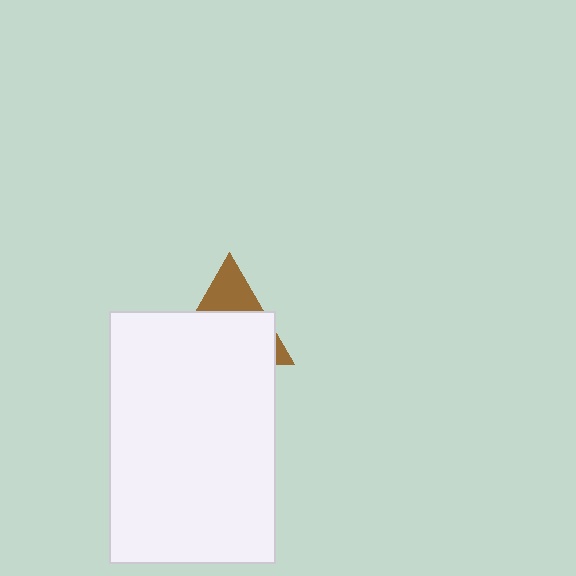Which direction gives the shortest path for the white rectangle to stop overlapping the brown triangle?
Moving down gives the shortest separation.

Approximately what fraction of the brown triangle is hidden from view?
Roughly 68% of the brown triangle is hidden behind the white rectangle.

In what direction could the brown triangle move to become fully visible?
The brown triangle could move up. That would shift it out from behind the white rectangle entirely.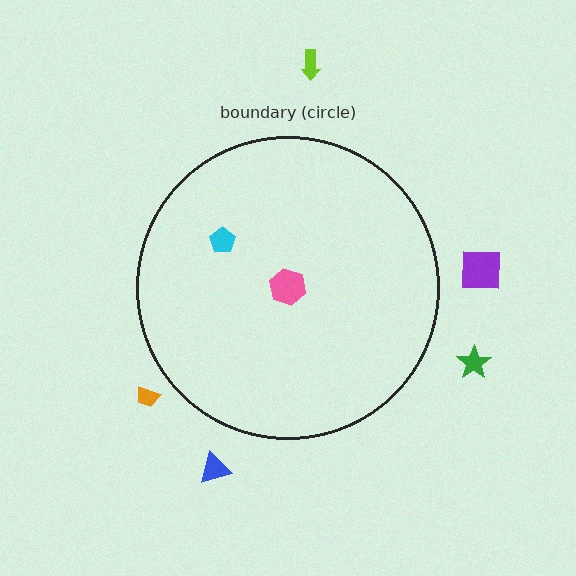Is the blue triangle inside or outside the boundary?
Outside.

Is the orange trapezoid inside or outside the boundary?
Outside.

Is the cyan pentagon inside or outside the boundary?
Inside.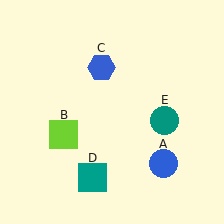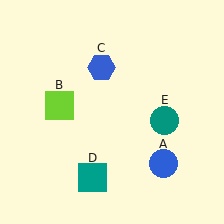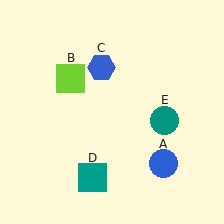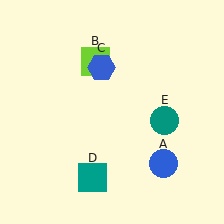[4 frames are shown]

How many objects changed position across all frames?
1 object changed position: lime square (object B).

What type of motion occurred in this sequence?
The lime square (object B) rotated clockwise around the center of the scene.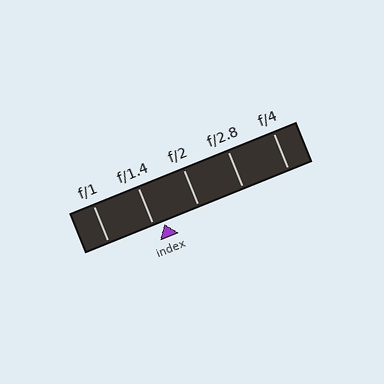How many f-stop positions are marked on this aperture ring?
There are 5 f-stop positions marked.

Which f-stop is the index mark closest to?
The index mark is closest to f/1.4.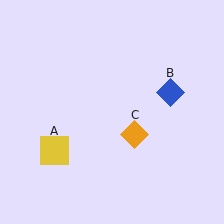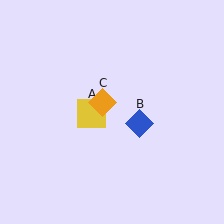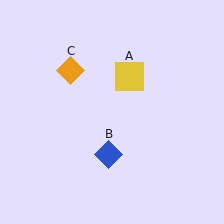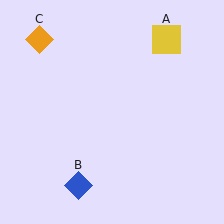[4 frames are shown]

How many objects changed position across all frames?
3 objects changed position: yellow square (object A), blue diamond (object B), orange diamond (object C).